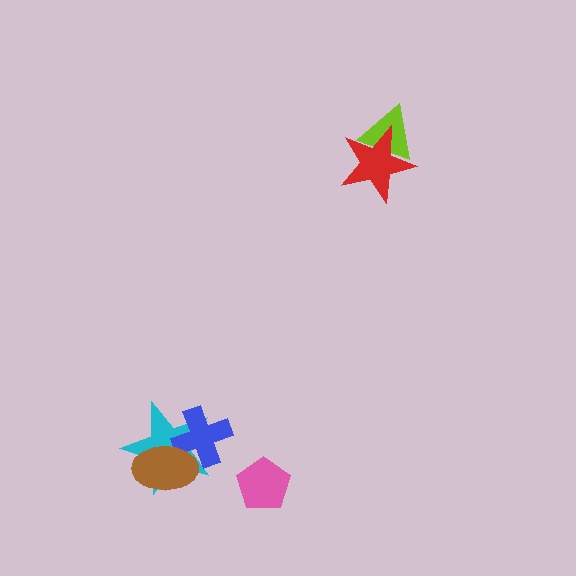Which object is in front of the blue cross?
The brown ellipse is in front of the blue cross.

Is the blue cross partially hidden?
Yes, it is partially covered by another shape.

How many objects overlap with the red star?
1 object overlaps with the red star.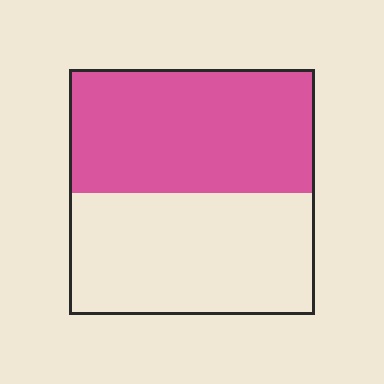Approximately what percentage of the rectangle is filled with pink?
Approximately 50%.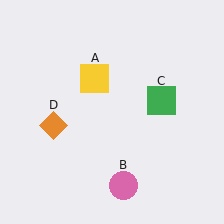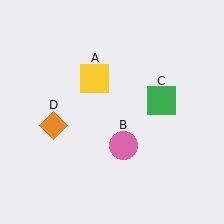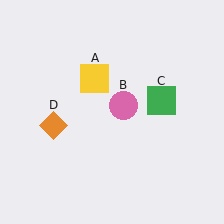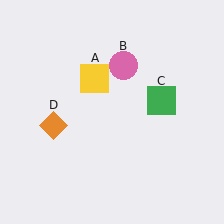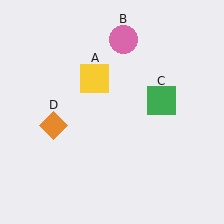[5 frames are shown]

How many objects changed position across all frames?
1 object changed position: pink circle (object B).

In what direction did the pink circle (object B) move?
The pink circle (object B) moved up.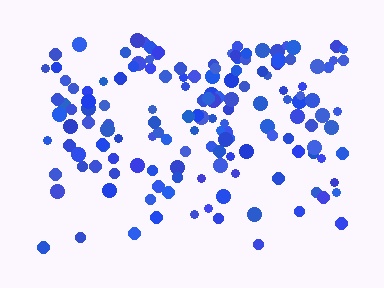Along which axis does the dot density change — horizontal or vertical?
Vertical.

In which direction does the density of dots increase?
From bottom to top, with the top side densest.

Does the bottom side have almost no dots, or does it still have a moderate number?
Still a moderate number, just noticeably fewer than the top.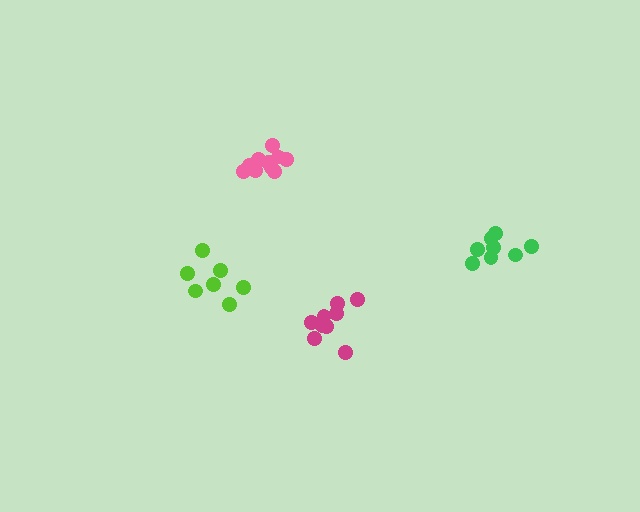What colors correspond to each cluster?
The clusters are colored: lime, pink, magenta, green.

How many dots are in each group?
Group 1: 7 dots, Group 2: 10 dots, Group 3: 9 dots, Group 4: 8 dots (34 total).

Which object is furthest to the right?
The green cluster is rightmost.